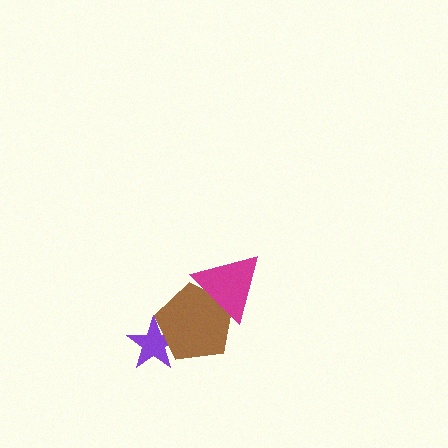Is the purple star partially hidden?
Yes, it is partially covered by another shape.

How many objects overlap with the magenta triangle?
1 object overlaps with the magenta triangle.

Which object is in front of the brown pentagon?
The magenta triangle is in front of the brown pentagon.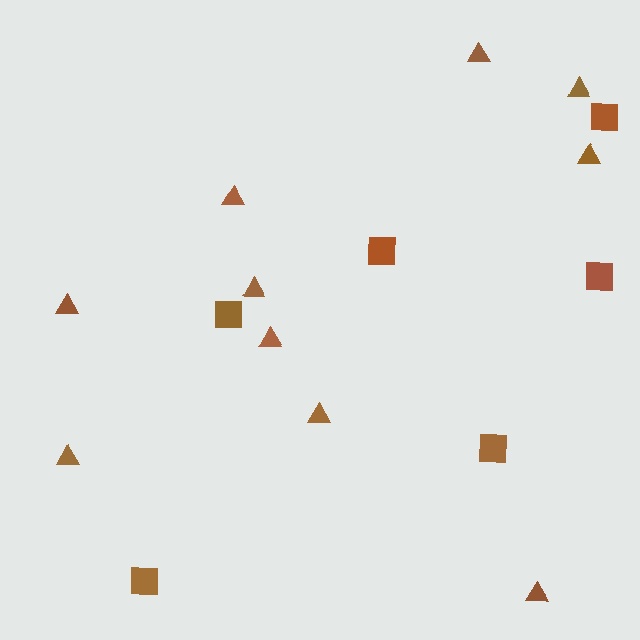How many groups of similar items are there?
There are 2 groups: one group of triangles (10) and one group of squares (6).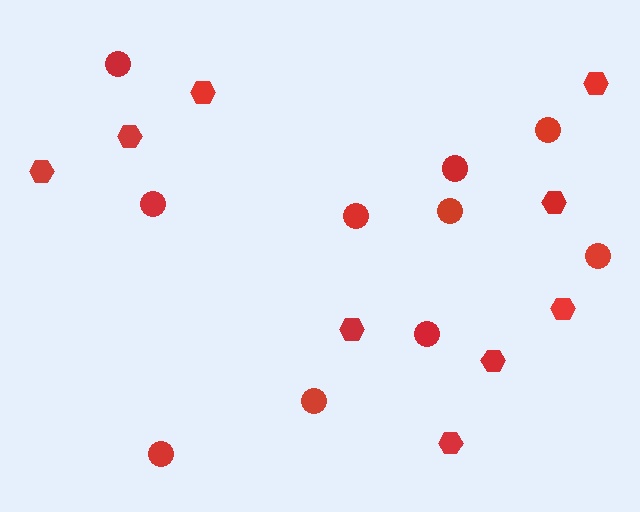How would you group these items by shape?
There are 2 groups: one group of circles (10) and one group of hexagons (9).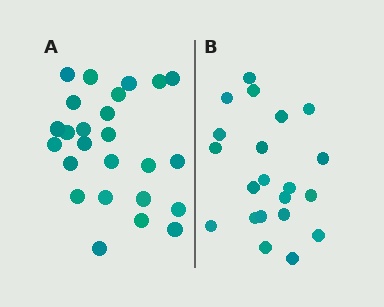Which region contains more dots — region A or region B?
Region A (the left region) has more dots.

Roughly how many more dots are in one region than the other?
Region A has about 4 more dots than region B.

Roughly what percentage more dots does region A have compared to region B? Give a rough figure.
About 20% more.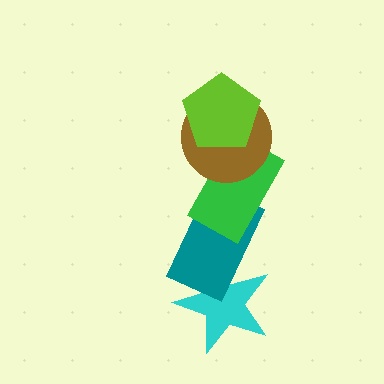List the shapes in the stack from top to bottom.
From top to bottom: the lime pentagon, the brown circle, the green rectangle, the teal rectangle, the cyan star.